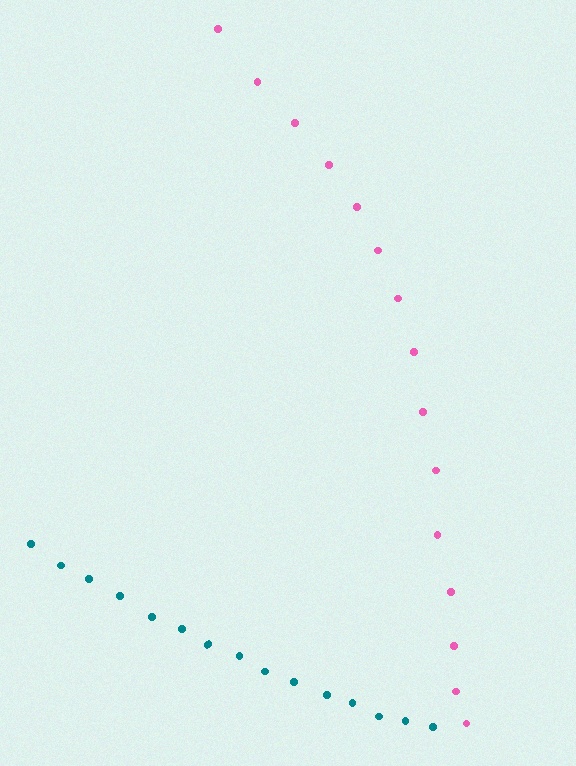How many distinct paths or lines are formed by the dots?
There are 2 distinct paths.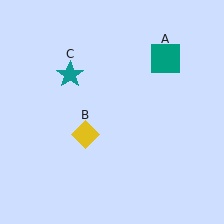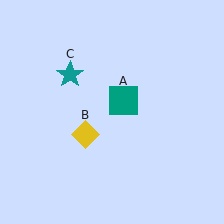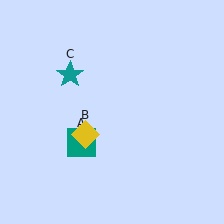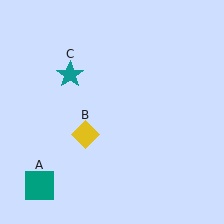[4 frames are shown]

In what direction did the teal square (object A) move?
The teal square (object A) moved down and to the left.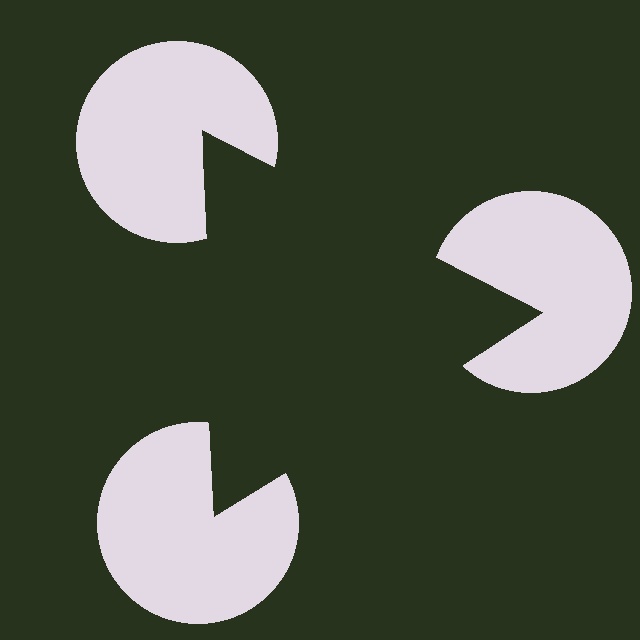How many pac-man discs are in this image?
There are 3 — one at each vertex of the illusory triangle.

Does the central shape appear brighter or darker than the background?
It typically appears slightly darker than the background, even though no actual brightness change is drawn.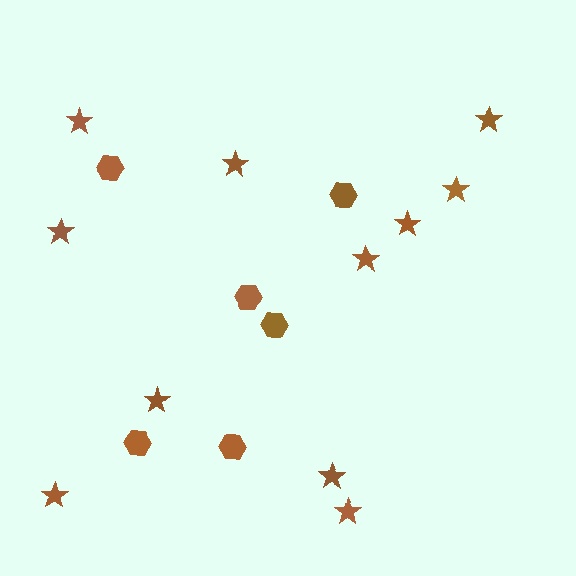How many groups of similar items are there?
There are 2 groups: one group of hexagons (6) and one group of stars (11).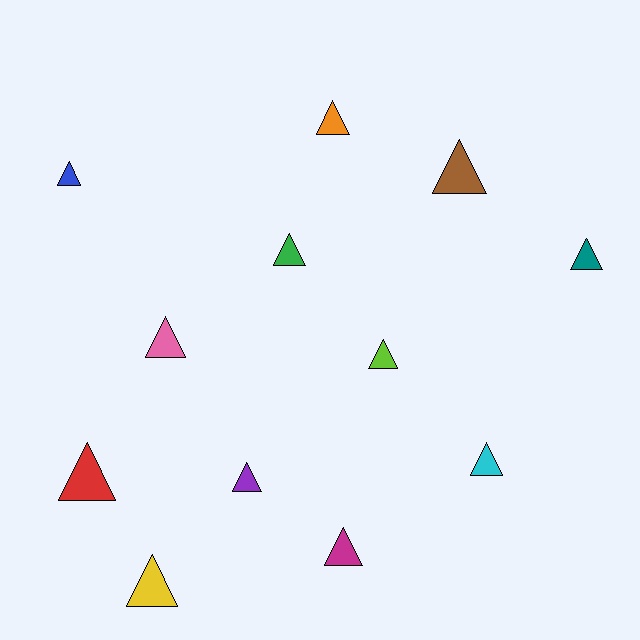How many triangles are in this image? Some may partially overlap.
There are 12 triangles.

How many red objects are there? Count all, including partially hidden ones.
There is 1 red object.